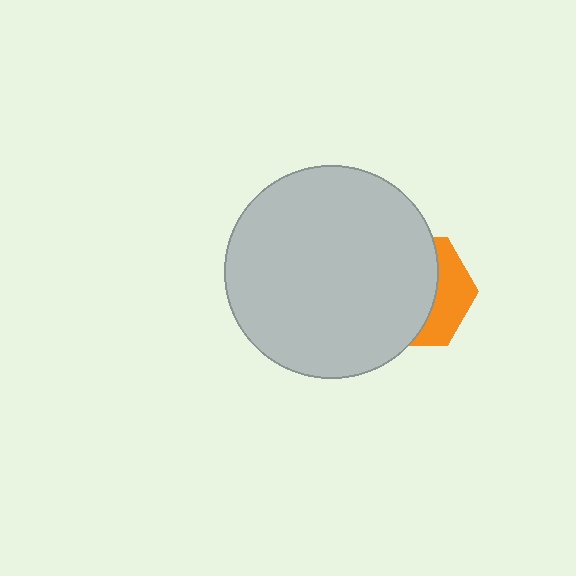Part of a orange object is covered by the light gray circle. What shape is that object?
It is a hexagon.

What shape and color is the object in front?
The object in front is a light gray circle.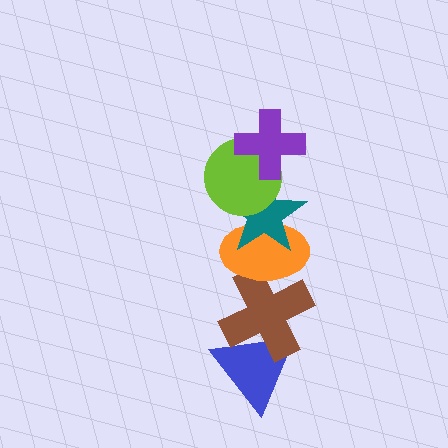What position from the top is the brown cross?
The brown cross is 5th from the top.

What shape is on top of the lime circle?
The purple cross is on top of the lime circle.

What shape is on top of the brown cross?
The orange ellipse is on top of the brown cross.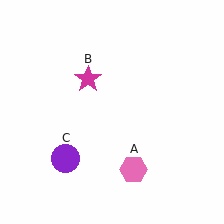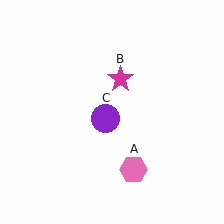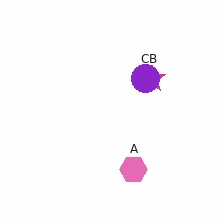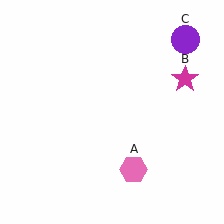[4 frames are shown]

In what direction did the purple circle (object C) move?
The purple circle (object C) moved up and to the right.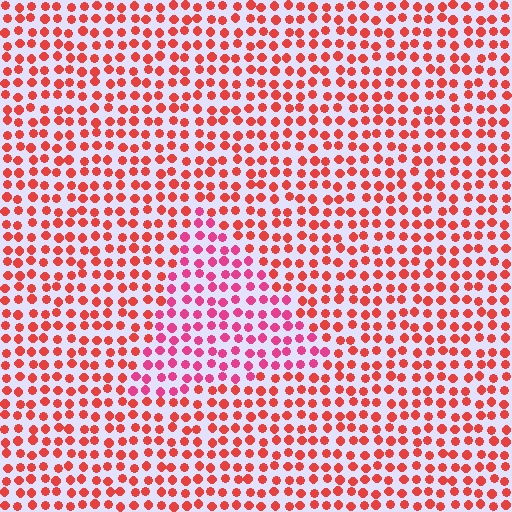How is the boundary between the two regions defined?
The boundary is defined purely by a slight shift in hue (about 30 degrees). Spacing, size, and orientation are identical on both sides.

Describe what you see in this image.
The image is filled with small red elements in a uniform arrangement. A triangle-shaped region is visible where the elements are tinted to a slightly different hue, forming a subtle color boundary.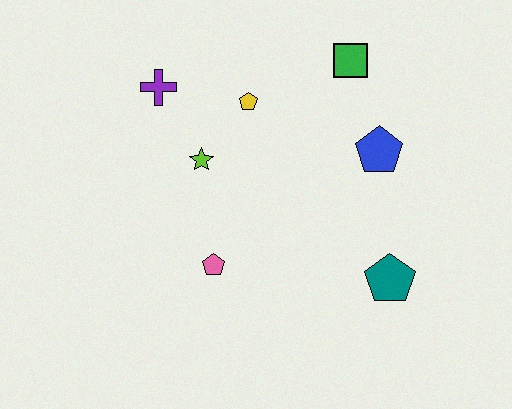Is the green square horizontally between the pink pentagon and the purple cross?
No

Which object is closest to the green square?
The blue pentagon is closest to the green square.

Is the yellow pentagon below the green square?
Yes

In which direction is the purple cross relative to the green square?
The purple cross is to the left of the green square.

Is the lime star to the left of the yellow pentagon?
Yes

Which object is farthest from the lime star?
The teal pentagon is farthest from the lime star.